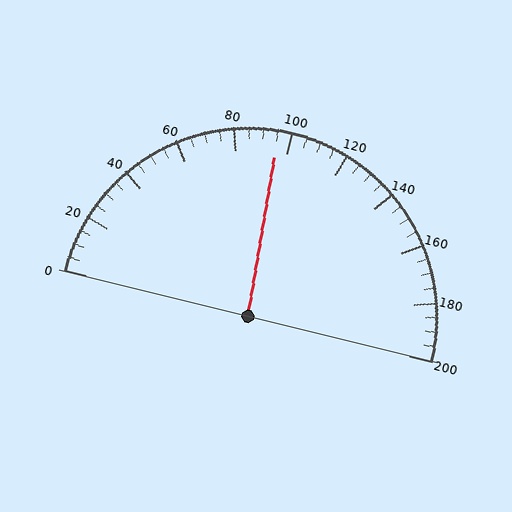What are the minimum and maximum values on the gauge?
The gauge ranges from 0 to 200.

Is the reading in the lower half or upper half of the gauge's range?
The reading is in the lower half of the range (0 to 200).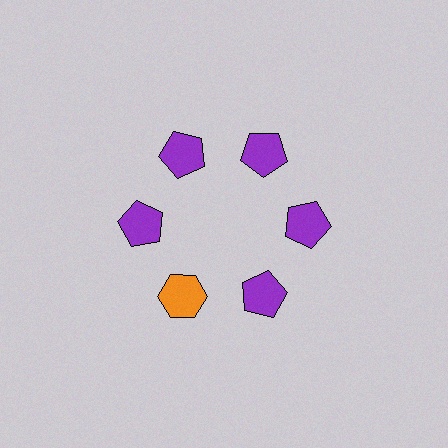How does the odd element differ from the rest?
It differs in both color (orange instead of purple) and shape (hexagon instead of pentagon).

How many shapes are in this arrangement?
There are 6 shapes arranged in a ring pattern.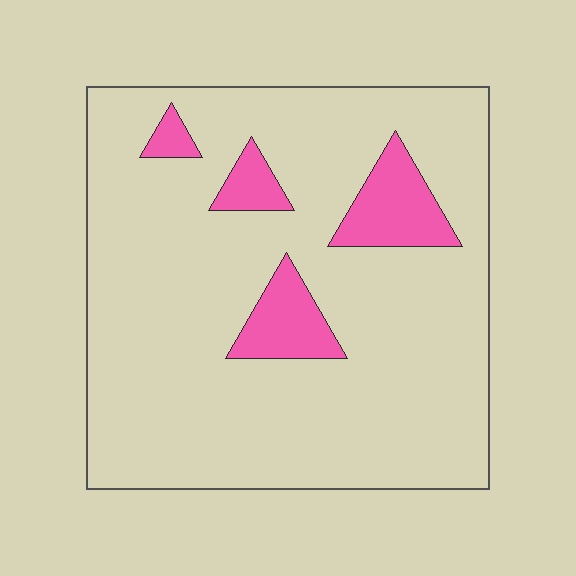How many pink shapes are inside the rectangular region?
4.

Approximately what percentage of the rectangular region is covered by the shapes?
Approximately 10%.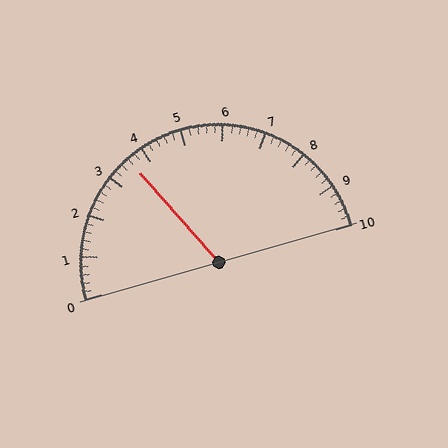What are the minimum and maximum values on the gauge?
The gauge ranges from 0 to 10.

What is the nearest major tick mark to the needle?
The nearest major tick mark is 4.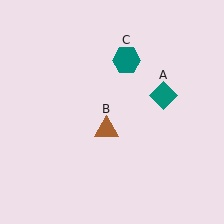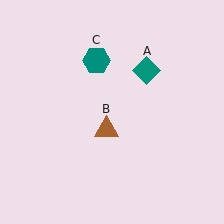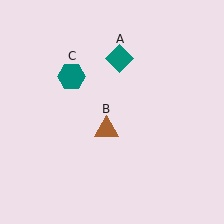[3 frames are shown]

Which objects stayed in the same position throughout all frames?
Brown triangle (object B) remained stationary.